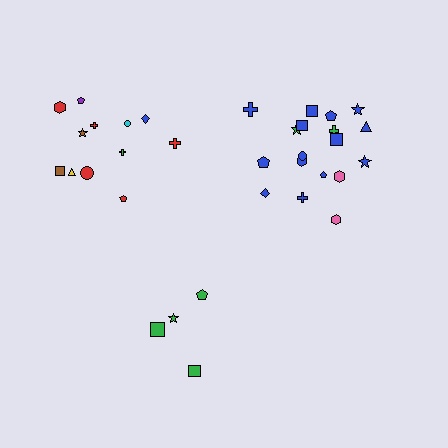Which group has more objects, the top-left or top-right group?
The top-right group.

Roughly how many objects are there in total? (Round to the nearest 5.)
Roughly 35 objects in total.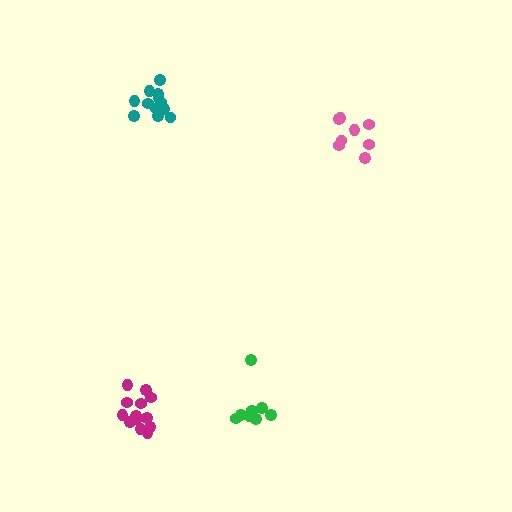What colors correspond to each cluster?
The clusters are colored: pink, magenta, teal, green.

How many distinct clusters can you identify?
There are 4 distinct clusters.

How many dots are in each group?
Group 1: 8 dots, Group 2: 13 dots, Group 3: 12 dots, Group 4: 8 dots (41 total).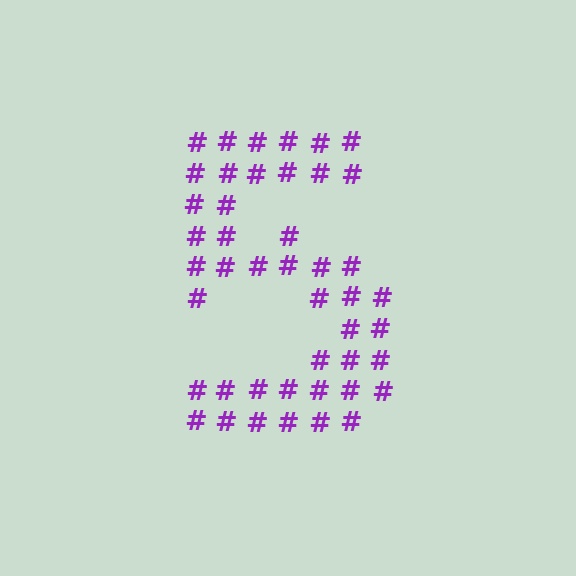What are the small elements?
The small elements are hash symbols.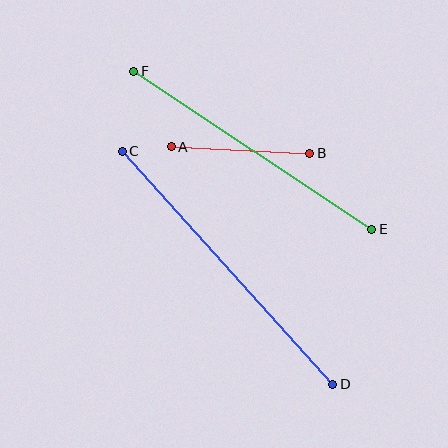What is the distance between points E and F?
The distance is approximately 286 pixels.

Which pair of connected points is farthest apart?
Points C and D are farthest apart.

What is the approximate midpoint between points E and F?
The midpoint is at approximately (253, 150) pixels.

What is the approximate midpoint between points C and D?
The midpoint is at approximately (227, 268) pixels.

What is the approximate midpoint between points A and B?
The midpoint is at approximately (241, 150) pixels.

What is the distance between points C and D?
The distance is approximately 314 pixels.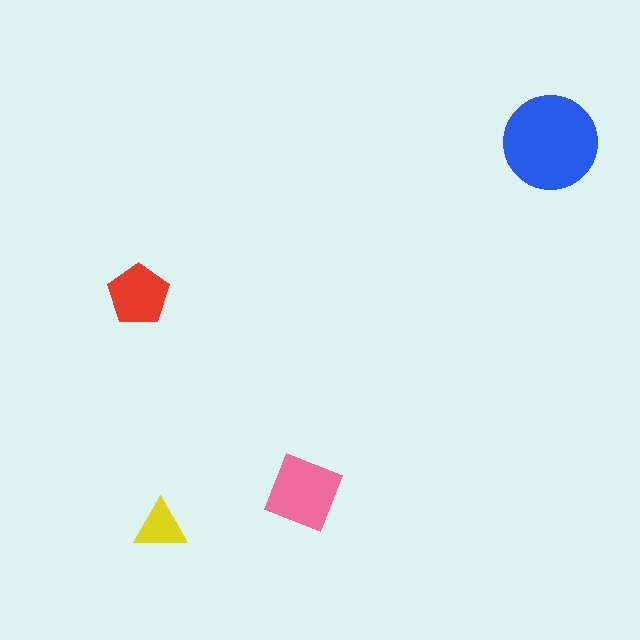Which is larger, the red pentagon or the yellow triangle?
The red pentagon.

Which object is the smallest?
The yellow triangle.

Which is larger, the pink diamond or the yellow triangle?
The pink diamond.